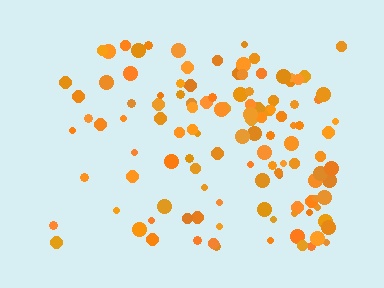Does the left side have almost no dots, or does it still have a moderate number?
Still a moderate number, just noticeably fewer than the right.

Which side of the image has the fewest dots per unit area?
The left.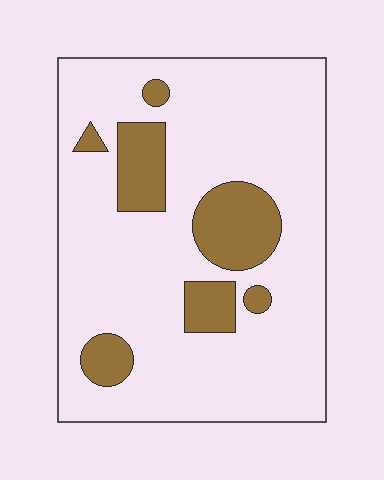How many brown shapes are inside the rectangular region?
7.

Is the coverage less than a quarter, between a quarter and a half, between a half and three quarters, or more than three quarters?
Less than a quarter.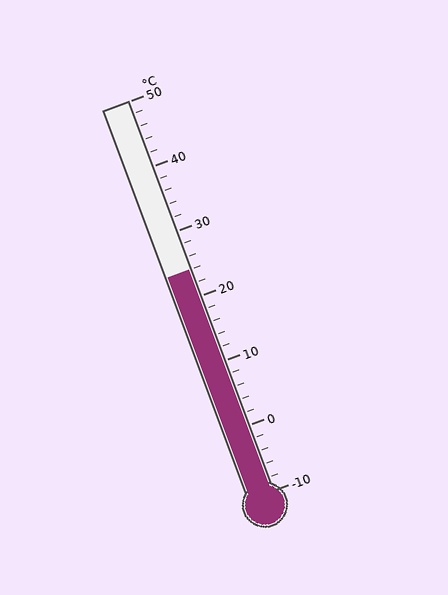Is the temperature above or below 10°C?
The temperature is above 10°C.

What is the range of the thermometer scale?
The thermometer scale ranges from -10°C to 50°C.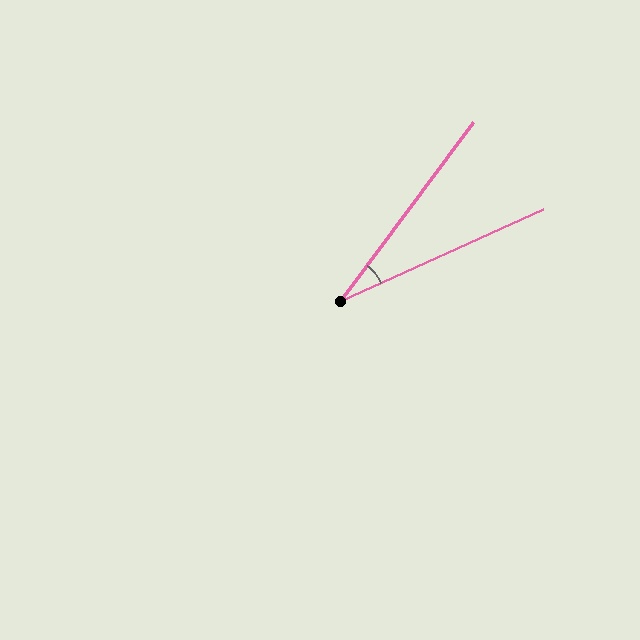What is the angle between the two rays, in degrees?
Approximately 29 degrees.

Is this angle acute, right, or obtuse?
It is acute.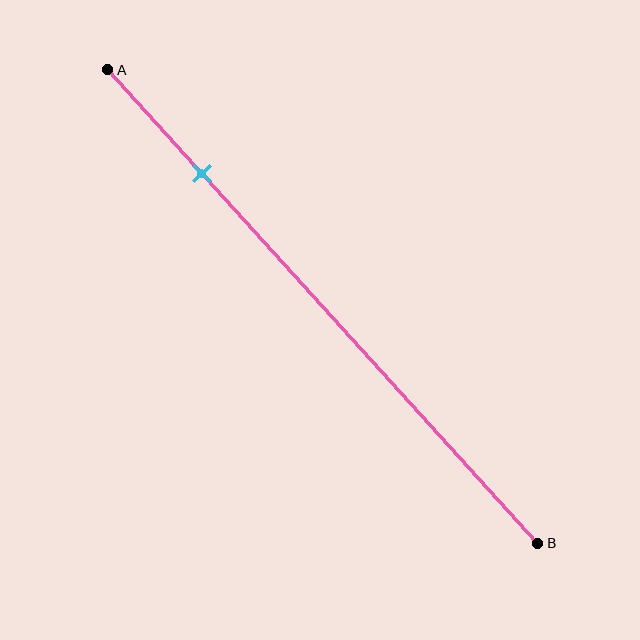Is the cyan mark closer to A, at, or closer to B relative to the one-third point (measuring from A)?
The cyan mark is closer to point A than the one-third point of segment AB.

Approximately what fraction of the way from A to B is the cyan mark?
The cyan mark is approximately 20% of the way from A to B.